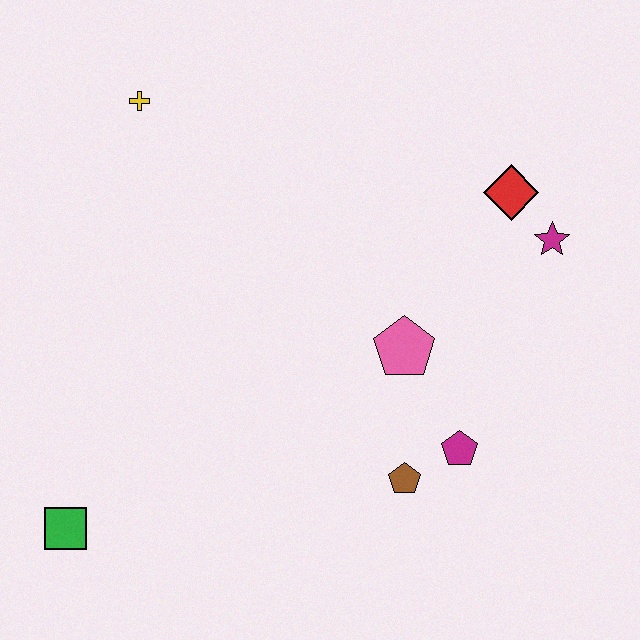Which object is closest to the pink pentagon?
The magenta pentagon is closest to the pink pentagon.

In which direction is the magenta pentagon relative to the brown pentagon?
The magenta pentagon is to the right of the brown pentagon.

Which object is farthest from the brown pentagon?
The yellow cross is farthest from the brown pentagon.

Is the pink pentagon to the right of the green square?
Yes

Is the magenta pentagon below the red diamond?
Yes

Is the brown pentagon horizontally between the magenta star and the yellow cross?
Yes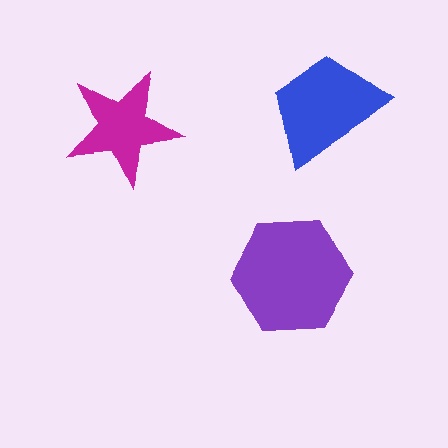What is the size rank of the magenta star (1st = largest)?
3rd.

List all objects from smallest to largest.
The magenta star, the blue trapezoid, the purple hexagon.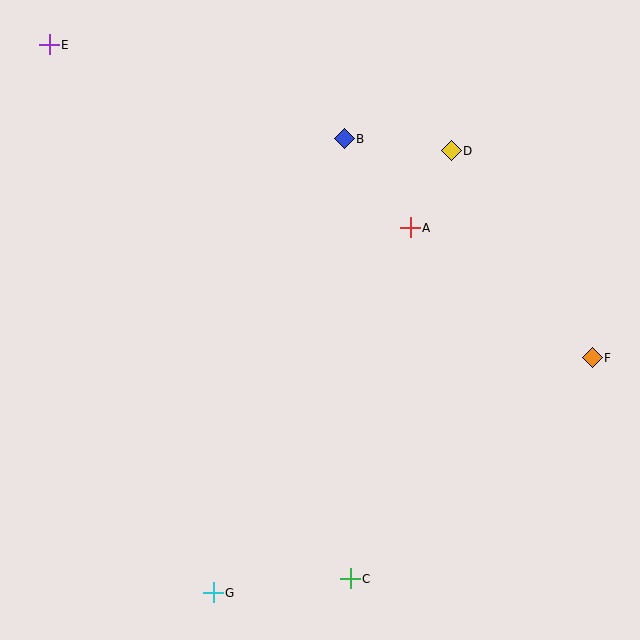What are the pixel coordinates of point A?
Point A is at (410, 228).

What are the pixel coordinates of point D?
Point D is at (451, 151).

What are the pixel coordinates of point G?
Point G is at (213, 593).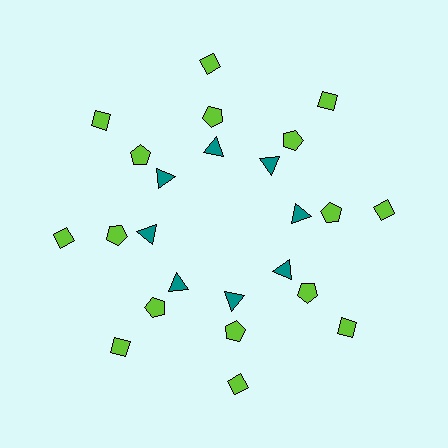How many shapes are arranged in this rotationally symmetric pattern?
There are 24 shapes, arranged in 8 groups of 3.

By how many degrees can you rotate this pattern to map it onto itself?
The pattern maps onto itself every 45 degrees of rotation.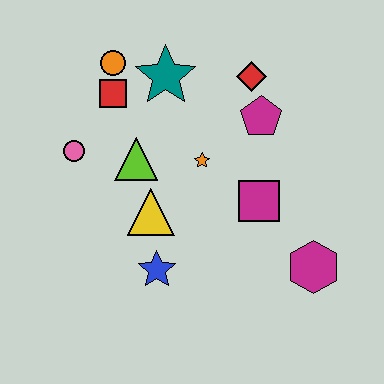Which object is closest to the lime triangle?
The yellow triangle is closest to the lime triangle.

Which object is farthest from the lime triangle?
The magenta hexagon is farthest from the lime triangle.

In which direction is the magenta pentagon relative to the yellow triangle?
The magenta pentagon is to the right of the yellow triangle.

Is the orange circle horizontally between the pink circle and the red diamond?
Yes